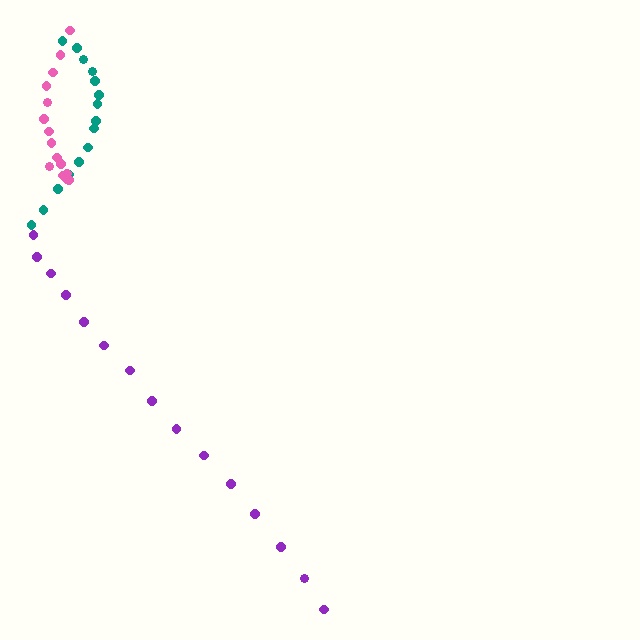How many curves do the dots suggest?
There are 3 distinct paths.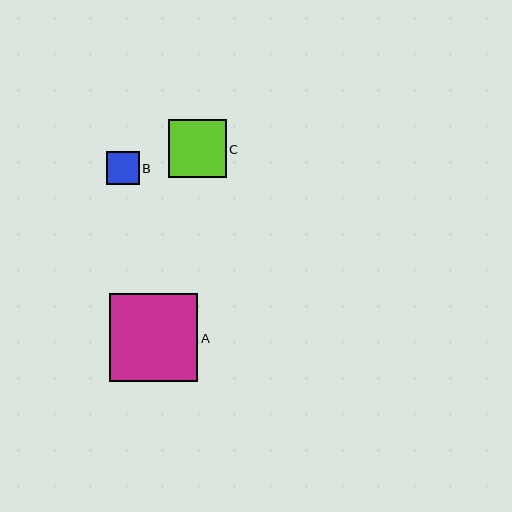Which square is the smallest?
Square B is the smallest with a size of approximately 33 pixels.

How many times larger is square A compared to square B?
Square A is approximately 2.7 times the size of square B.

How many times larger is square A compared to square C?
Square A is approximately 1.5 times the size of square C.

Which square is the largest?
Square A is the largest with a size of approximately 88 pixels.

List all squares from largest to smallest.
From largest to smallest: A, C, B.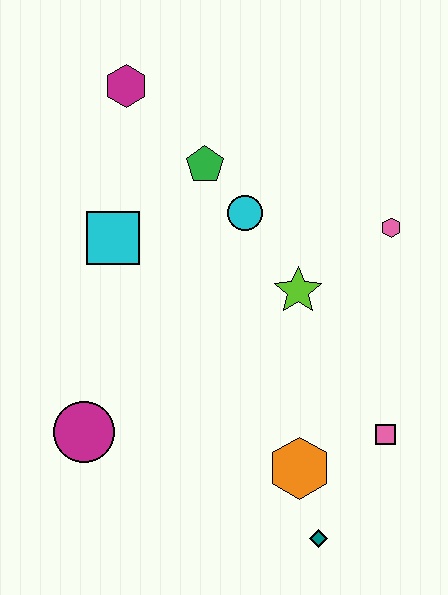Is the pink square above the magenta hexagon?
No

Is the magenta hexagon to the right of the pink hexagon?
No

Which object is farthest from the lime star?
The magenta hexagon is farthest from the lime star.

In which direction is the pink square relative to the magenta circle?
The pink square is to the right of the magenta circle.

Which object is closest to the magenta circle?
The cyan square is closest to the magenta circle.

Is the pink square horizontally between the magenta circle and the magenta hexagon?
No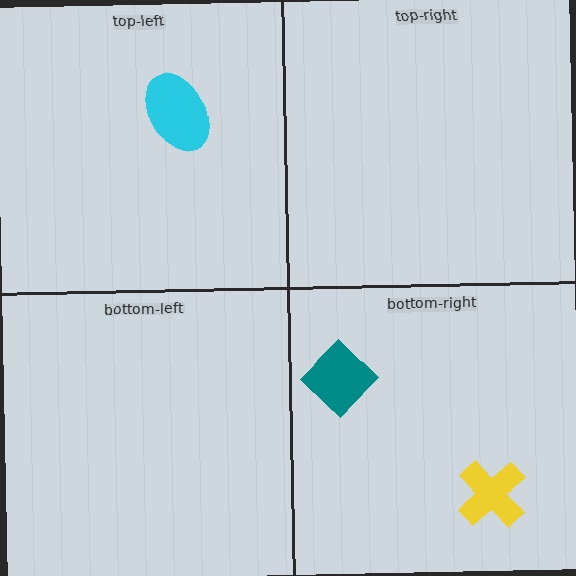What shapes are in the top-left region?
The cyan ellipse.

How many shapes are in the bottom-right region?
2.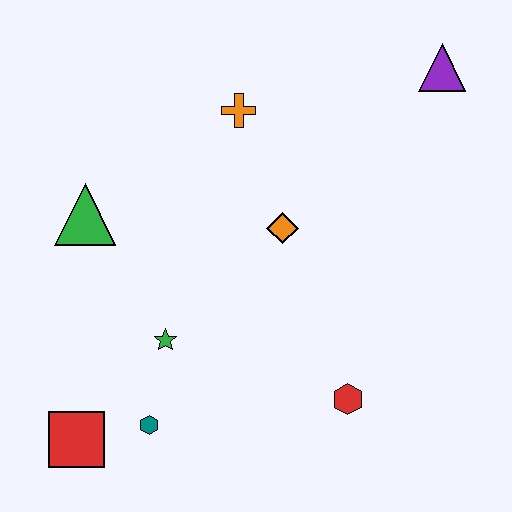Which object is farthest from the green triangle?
The purple triangle is farthest from the green triangle.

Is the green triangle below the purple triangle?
Yes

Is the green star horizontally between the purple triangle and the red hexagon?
No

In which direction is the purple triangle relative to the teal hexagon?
The purple triangle is above the teal hexagon.